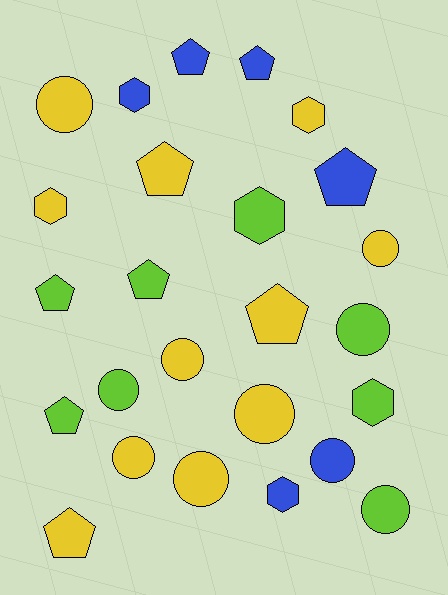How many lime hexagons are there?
There are 2 lime hexagons.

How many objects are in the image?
There are 25 objects.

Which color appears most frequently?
Yellow, with 11 objects.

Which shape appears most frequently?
Circle, with 10 objects.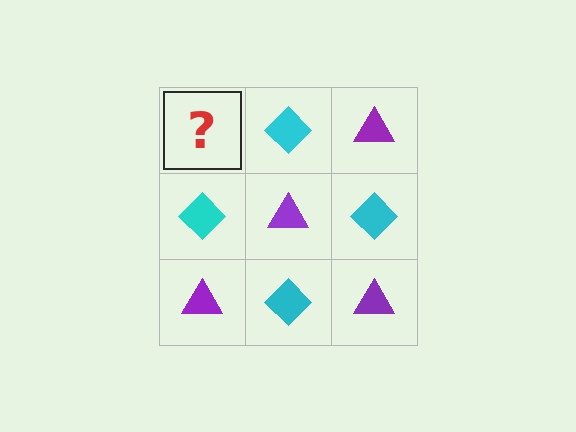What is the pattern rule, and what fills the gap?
The rule is that it alternates purple triangle and cyan diamond in a checkerboard pattern. The gap should be filled with a purple triangle.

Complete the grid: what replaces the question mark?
The question mark should be replaced with a purple triangle.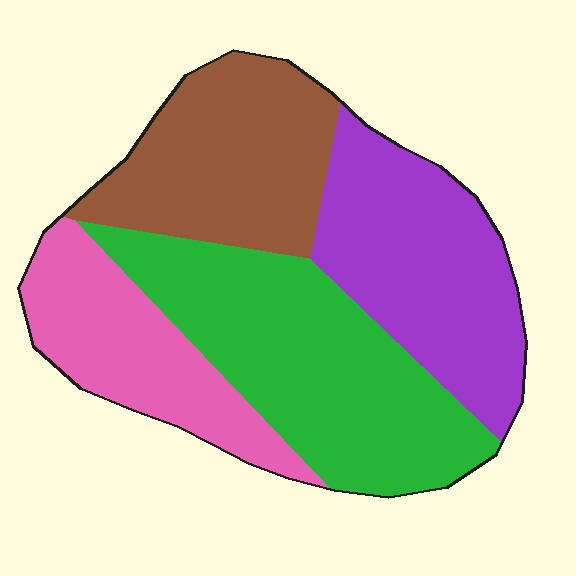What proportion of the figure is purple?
Purple takes up between a sixth and a third of the figure.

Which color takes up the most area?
Green, at roughly 35%.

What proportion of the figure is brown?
Brown takes up about one quarter (1/4) of the figure.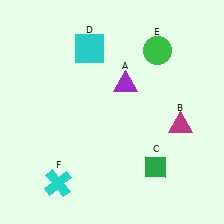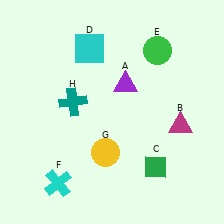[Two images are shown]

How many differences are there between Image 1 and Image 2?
There are 2 differences between the two images.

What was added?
A yellow circle (G), a teal cross (H) were added in Image 2.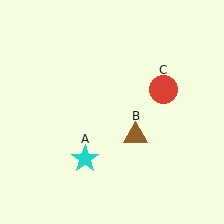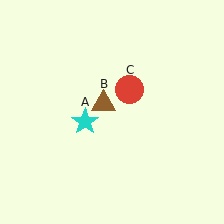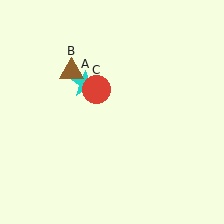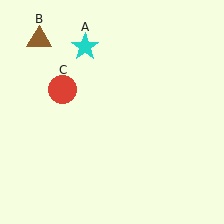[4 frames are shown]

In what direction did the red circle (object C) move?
The red circle (object C) moved left.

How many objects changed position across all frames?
3 objects changed position: cyan star (object A), brown triangle (object B), red circle (object C).